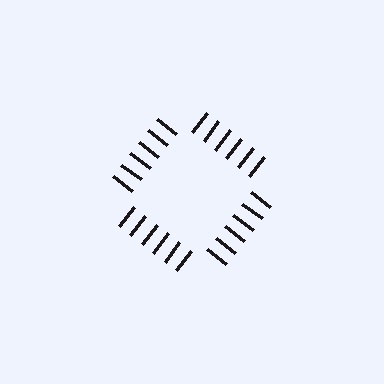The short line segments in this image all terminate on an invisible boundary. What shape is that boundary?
An illusory square — the line segments terminate on its edges but no continuous stroke is drawn.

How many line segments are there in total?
24 — 6 along each of the 4 edges.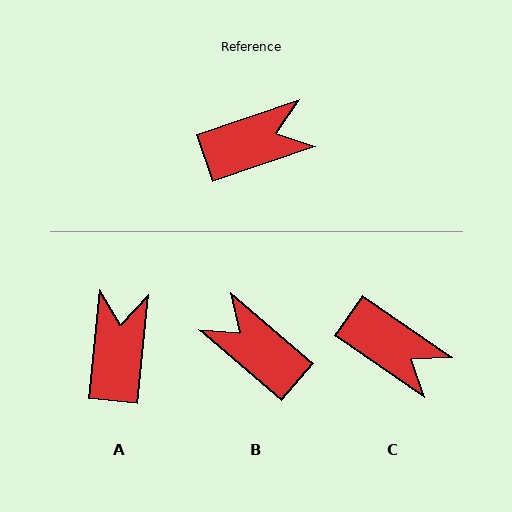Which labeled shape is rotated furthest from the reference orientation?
B, about 121 degrees away.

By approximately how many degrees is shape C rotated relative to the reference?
Approximately 53 degrees clockwise.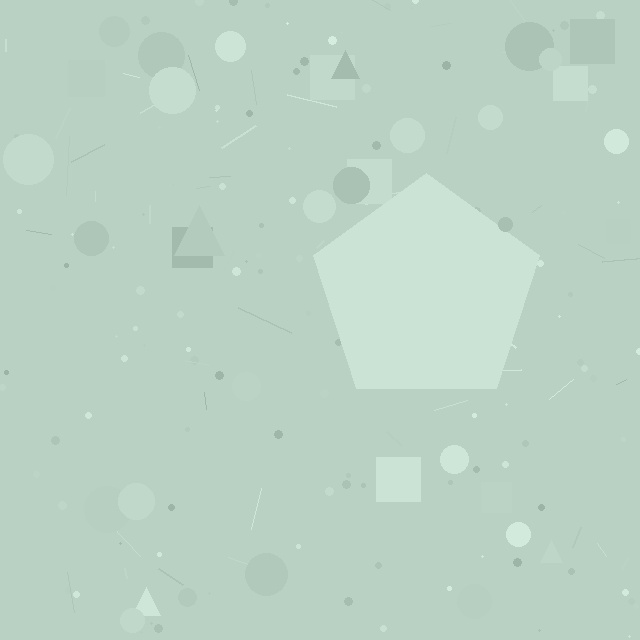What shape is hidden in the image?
A pentagon is hidden in the image.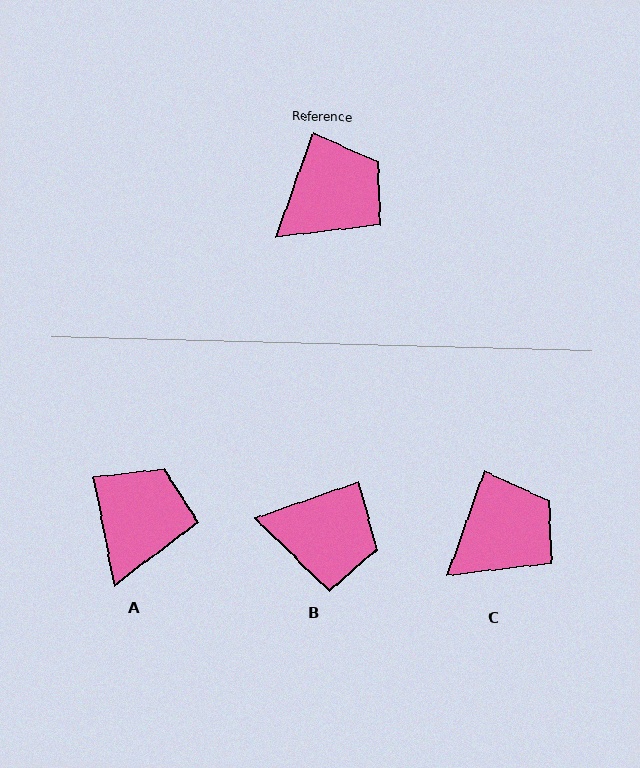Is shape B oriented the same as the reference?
No, it is off by about 51 degrees.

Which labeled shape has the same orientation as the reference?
C.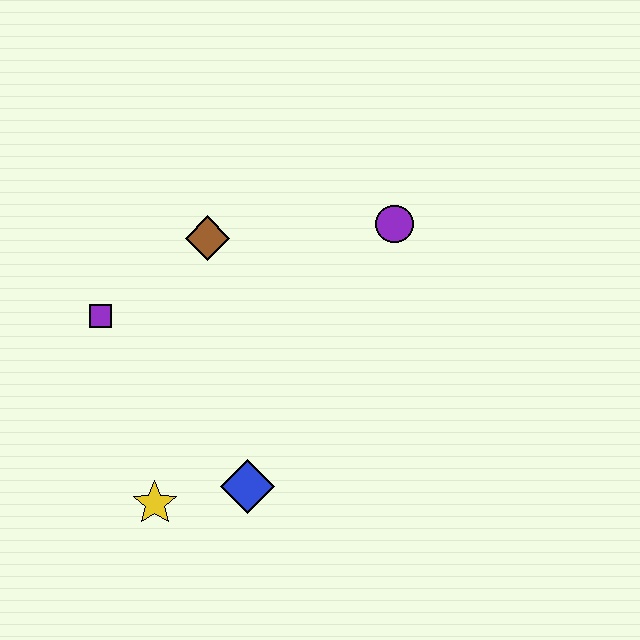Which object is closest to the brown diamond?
The purple square is closest to the brown diamond.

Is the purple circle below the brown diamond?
No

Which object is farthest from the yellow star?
The purple circle is farthest from the yellow star.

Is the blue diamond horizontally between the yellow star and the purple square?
No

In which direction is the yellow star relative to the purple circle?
The yellow star is below the purple circle.